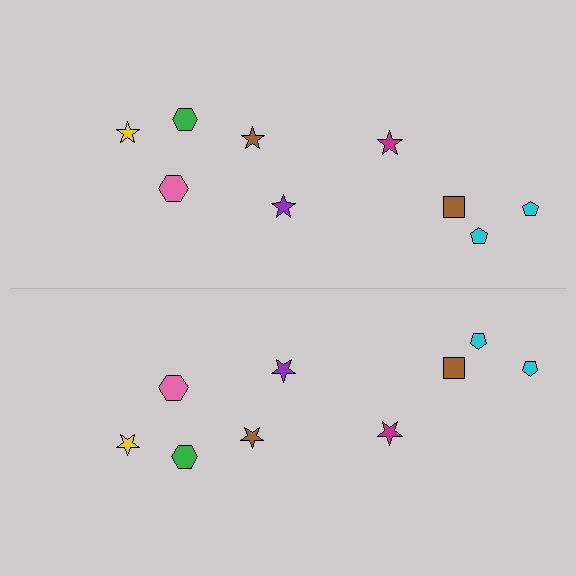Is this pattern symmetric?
Yes, this pattern has bilateral (reflection) symmetry.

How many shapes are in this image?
There are 18 shapes in this image.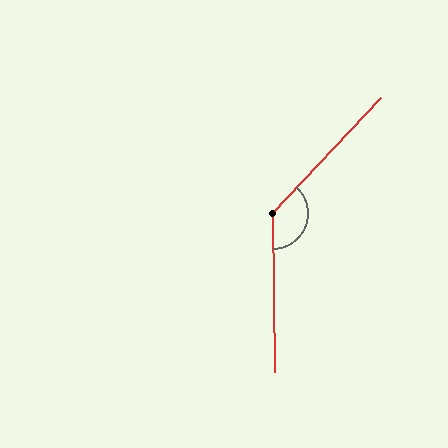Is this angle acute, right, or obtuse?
It is obtuse.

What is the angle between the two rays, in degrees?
Approximately 136 degrees.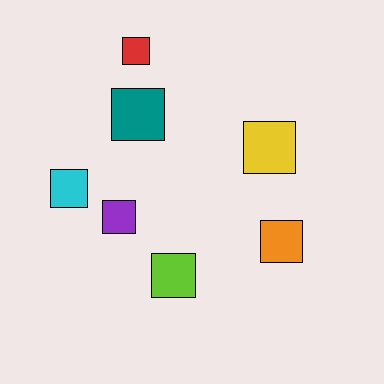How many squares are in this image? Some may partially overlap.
There are 7 squares.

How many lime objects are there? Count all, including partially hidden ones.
There is 1 lime object.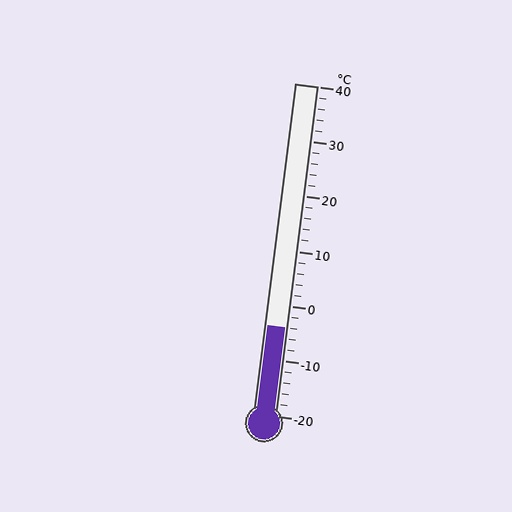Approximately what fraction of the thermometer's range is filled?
The thermometer is filled to approximately 25% of its range.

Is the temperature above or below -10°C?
The temperature is above -10°C.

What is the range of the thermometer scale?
The thermometer scale ranges from -20°C to 40°C.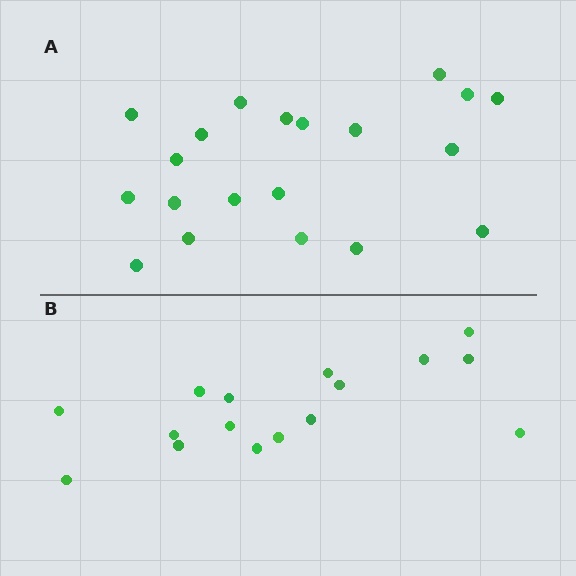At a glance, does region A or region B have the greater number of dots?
Region A (the top region) has more dots.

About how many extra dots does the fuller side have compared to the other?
Region A has about 4 more dots than region B.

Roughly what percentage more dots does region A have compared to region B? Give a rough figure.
About 25% more.